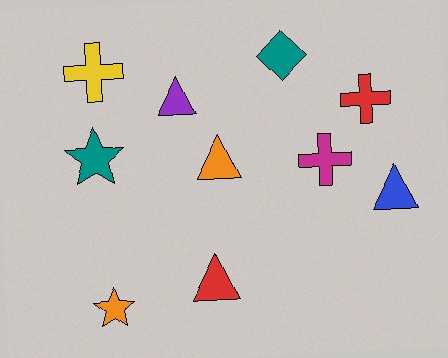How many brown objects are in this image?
There are no brown objects.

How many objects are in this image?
There are 10 objects.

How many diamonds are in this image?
There is 1 diamond.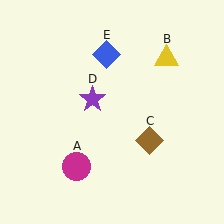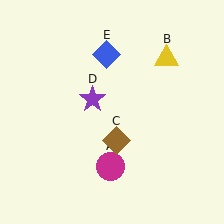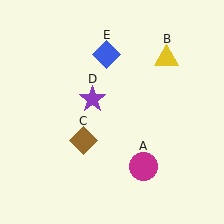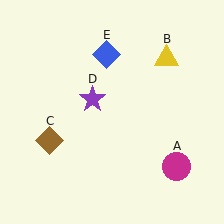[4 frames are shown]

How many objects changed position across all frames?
2 objects changed position: magenta circle (object A), brown diamond (object C).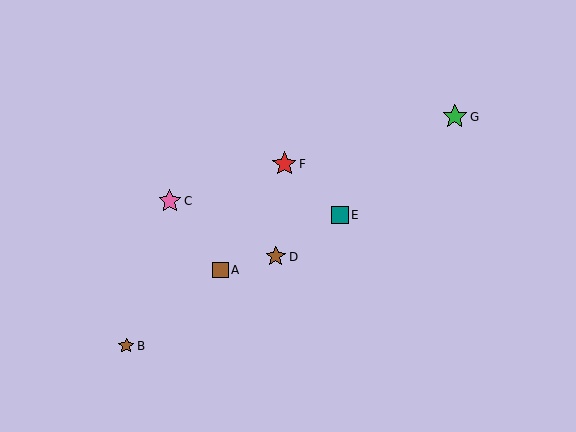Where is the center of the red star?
The center of the red star is at (284, 164).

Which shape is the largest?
The red star (labeled F) is the largest.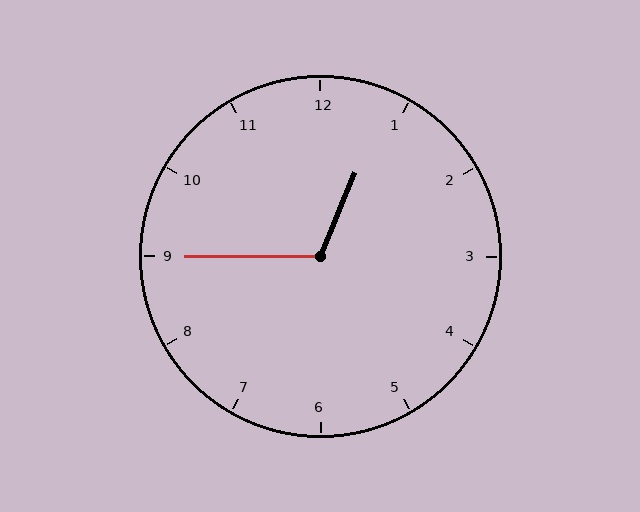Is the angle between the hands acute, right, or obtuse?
It is obtuse.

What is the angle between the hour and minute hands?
Approximately 112 degrees.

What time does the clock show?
12:45.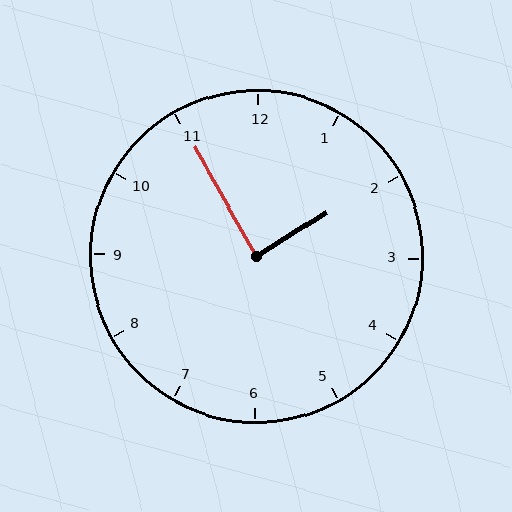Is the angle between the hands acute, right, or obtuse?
It is right.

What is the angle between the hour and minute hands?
Approximately 88 degrees.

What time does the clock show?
1:55.